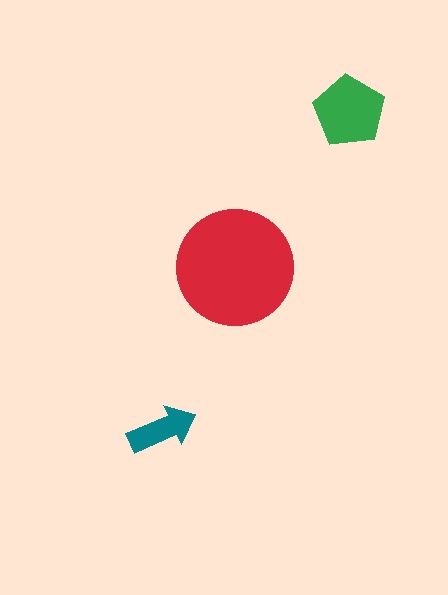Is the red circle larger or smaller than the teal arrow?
Larger.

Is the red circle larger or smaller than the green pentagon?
Larger.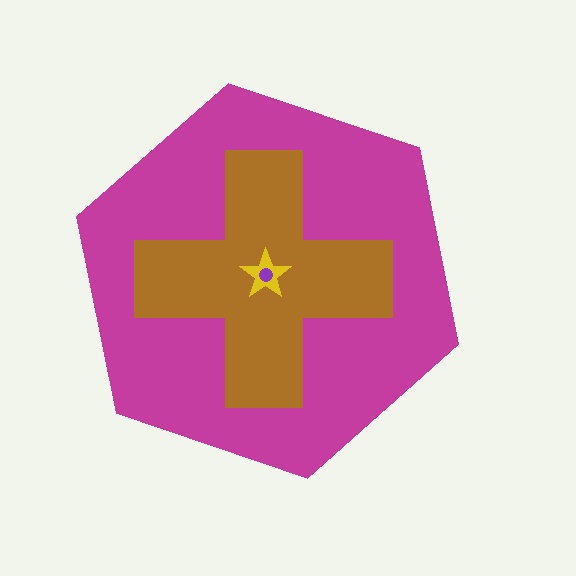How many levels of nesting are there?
4.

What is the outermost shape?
The magenta hexagon.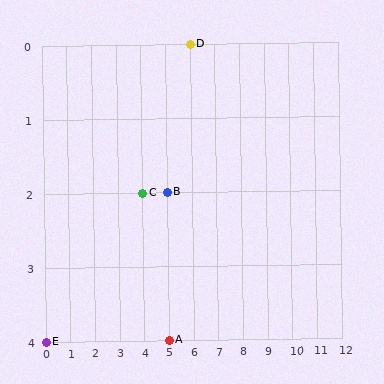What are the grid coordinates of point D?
Point D is at grid coordinates (6, 0).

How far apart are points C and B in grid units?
Points C and B are 1 column apart.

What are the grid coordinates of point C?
Point C is at grid coordinates (4, 2).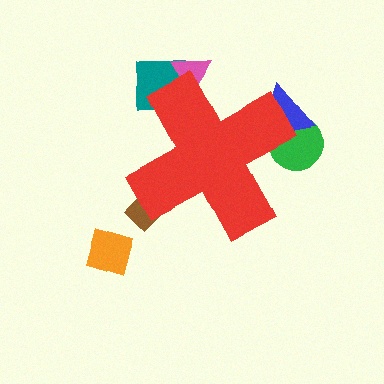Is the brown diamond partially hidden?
Yes, the brown diamond is partially hidden behind the red cross.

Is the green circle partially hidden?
Yes, the green circle is partially hidden behind the red cross.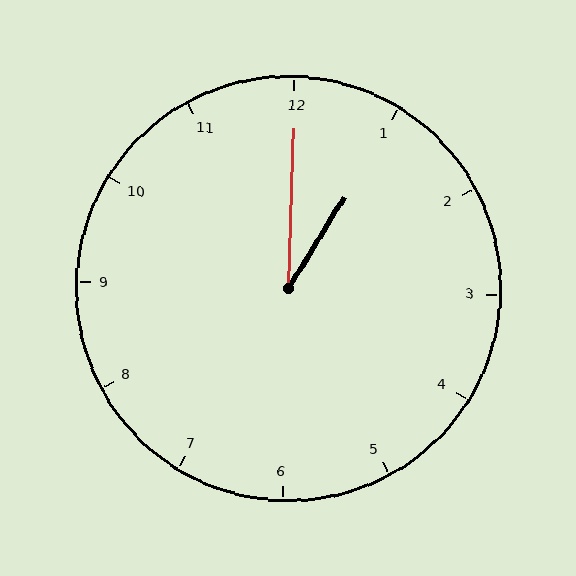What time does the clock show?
1:00.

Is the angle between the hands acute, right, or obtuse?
It is acute.